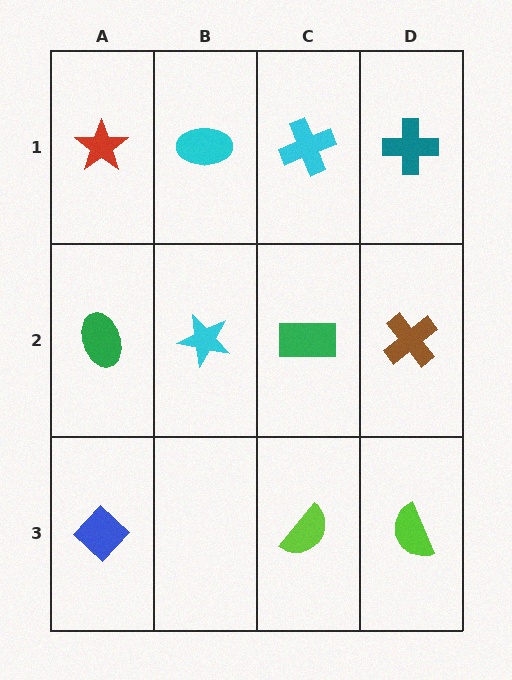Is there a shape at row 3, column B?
No, that cell is empty.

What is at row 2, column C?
A green rectangle.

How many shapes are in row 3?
3 shapes.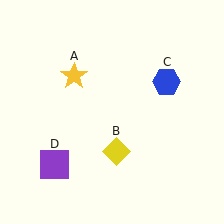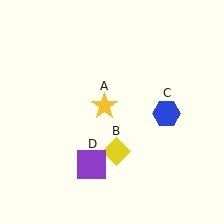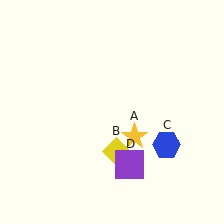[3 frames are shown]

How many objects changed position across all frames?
3 objects changed position: yellow star (object A), blue hexagon (object C), purple square (object D).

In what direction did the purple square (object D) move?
The purple square (object D) moved right.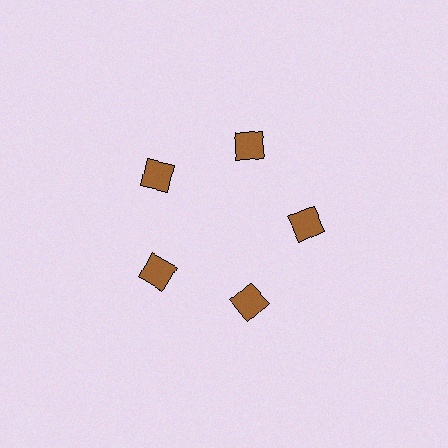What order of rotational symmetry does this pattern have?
This pattern has 5-fold rotational symmetry.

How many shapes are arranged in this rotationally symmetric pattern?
There are 5 shapes, arranged in 5 groups of 1.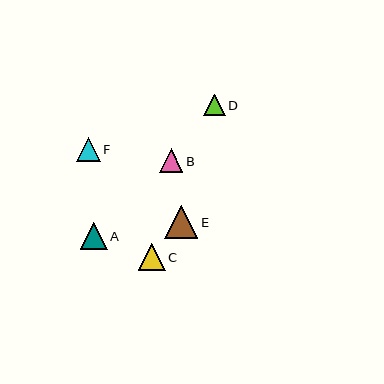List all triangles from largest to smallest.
From largest to smallest: E, A, C, F, B, D.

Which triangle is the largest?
Triangle E is the largest with a size of approximately 33 pixels.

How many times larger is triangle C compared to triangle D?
Triangle C is approximately 1.2 times the size of triangle D.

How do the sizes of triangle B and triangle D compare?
Triangle B and triangle D are approximately the same size.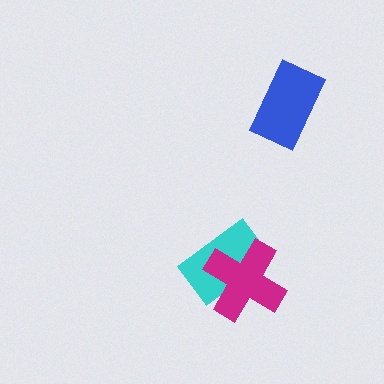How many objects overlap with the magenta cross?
1 object overlaps with the magenta cross.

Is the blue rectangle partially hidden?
No, no other shape covers it.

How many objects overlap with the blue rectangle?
0 objects overlap with the blue rectangle.